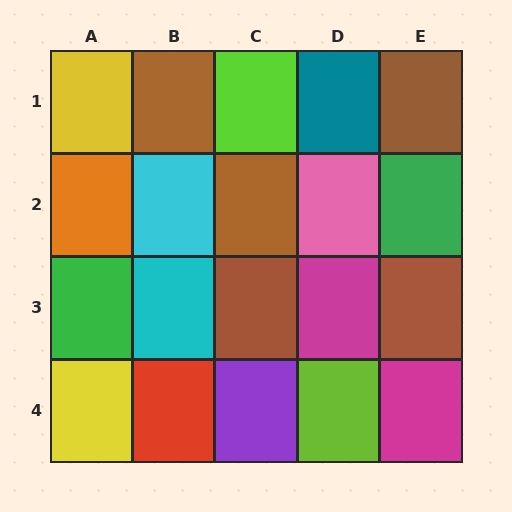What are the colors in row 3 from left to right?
Green, cyan, brown, magenta, brown.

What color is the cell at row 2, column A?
Orange.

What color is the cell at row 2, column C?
Brown.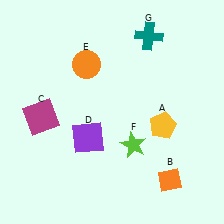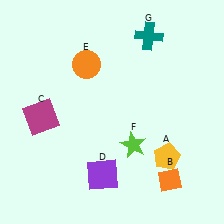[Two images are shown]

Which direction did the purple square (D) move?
The purple square (D) moved down.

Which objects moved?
The objects that moved are: the yellow pentagon (A), the purple square (D).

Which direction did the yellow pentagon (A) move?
The yellow pentagon (A) moved down.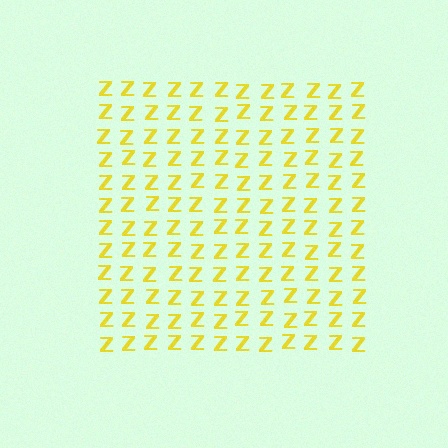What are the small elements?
The small elements are letter Z's.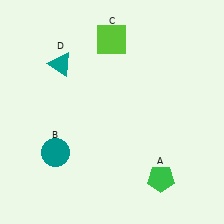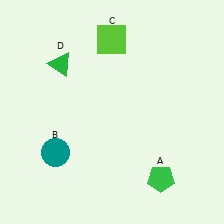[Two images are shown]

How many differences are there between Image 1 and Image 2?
There is 1 difference between the two images.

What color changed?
The triangle (D) changed from teal in Image 1 to green in Image 2.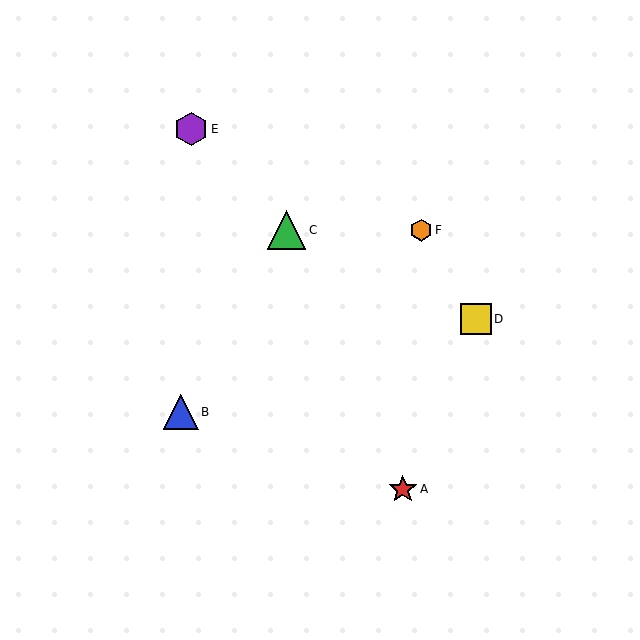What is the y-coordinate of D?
Object D is at y≈319.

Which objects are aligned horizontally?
Objects C, F are aligned horizontally.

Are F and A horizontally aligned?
No, F is at y≈230 and A is at y≈489.